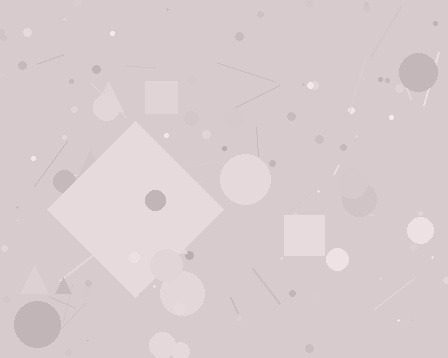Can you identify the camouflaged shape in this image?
The camouflaged shape is a diamond.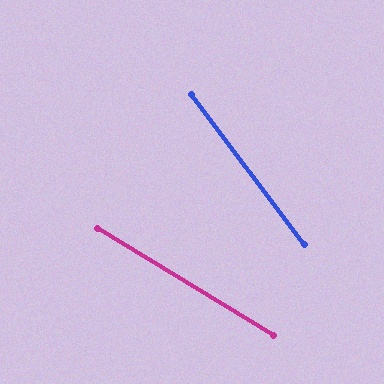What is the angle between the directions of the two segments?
Approximately 21 degrees.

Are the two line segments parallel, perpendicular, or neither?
Neither parallel nor perpendicular — they differ by about 21°.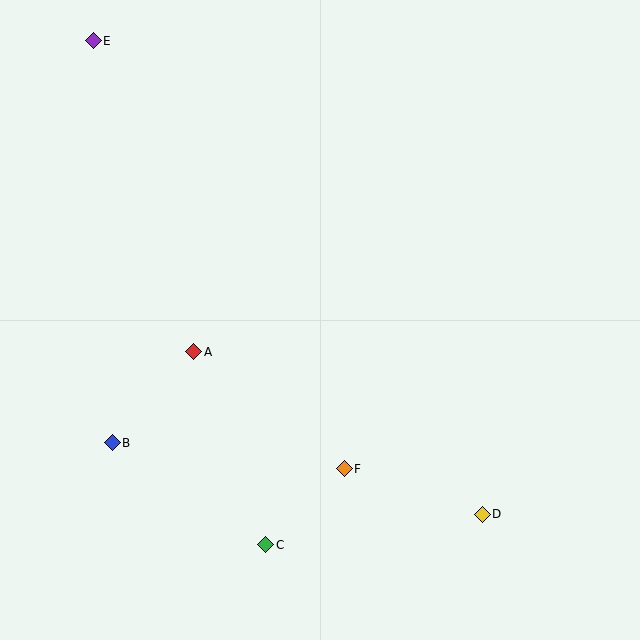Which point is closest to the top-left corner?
Point E is closest to the top-left corner.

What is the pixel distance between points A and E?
The distance between A and E is 326 pixels.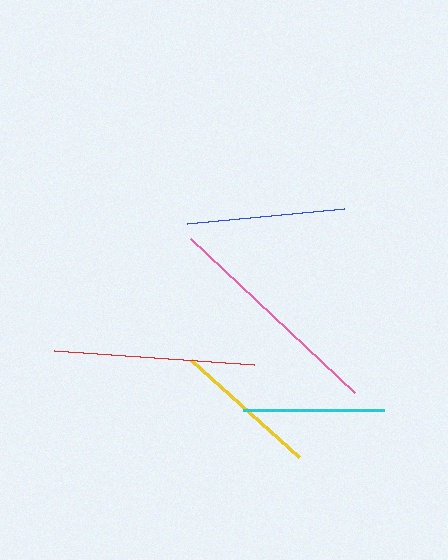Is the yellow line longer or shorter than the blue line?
The blue line is longer than the yellow line.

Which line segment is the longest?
The pink line is the longest at approximately 225 pixels.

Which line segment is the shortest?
The cyan line is the shortest at approximately 141 pixels.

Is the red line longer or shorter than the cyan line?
The red line is longer than the cyan line.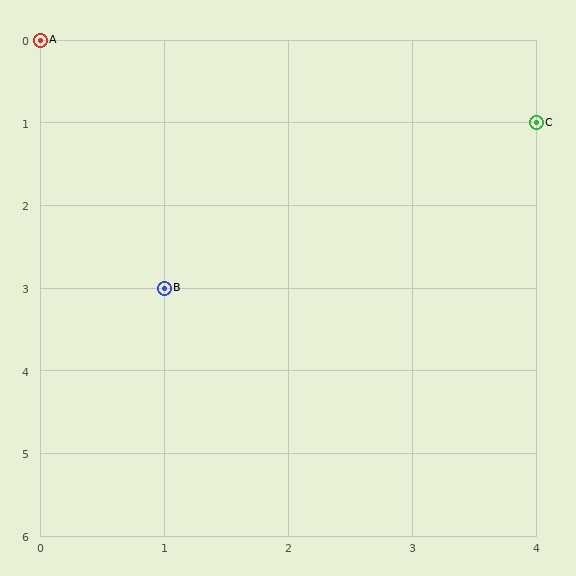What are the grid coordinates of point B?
Point B is at grid coordinates (1, 3).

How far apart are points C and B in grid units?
Points C and B are 3 columns and 2 rows apart (about 3.6 grid units diagonally).